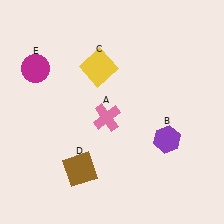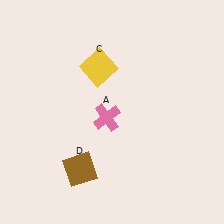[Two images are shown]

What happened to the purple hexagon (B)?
The purple hexagon (B) was removed in Image 2. It was in the bottom-right area of Image 1.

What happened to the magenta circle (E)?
The magenta circle (E) was removed in Image 2. It was in the top-left area of Image 1.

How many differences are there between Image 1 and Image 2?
There are 2 differences between the two images.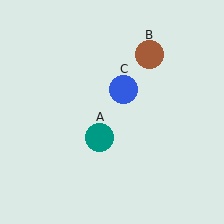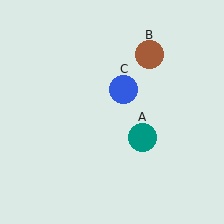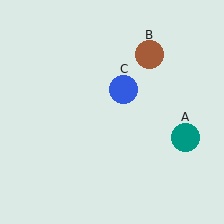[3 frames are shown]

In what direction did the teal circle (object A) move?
The teal circle (object A) moved right.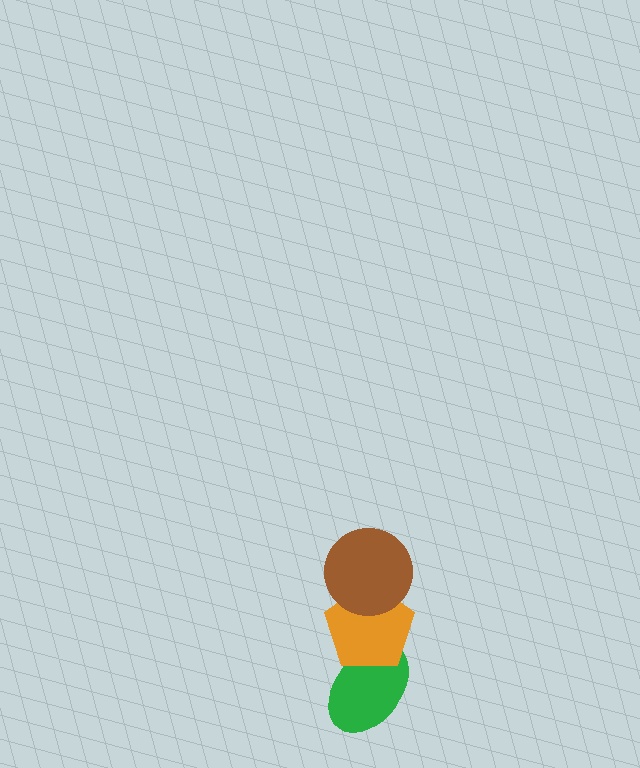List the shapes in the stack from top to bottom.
From top to bottom: the brown circle, the orange pentagon, the green ellipse.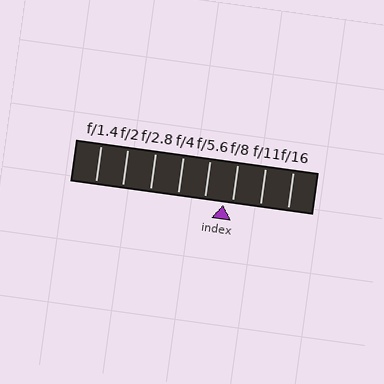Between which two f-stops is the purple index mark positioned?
The index mark is between f/5.6 and f/8.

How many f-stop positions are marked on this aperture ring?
There are 8 f-stop positions marked.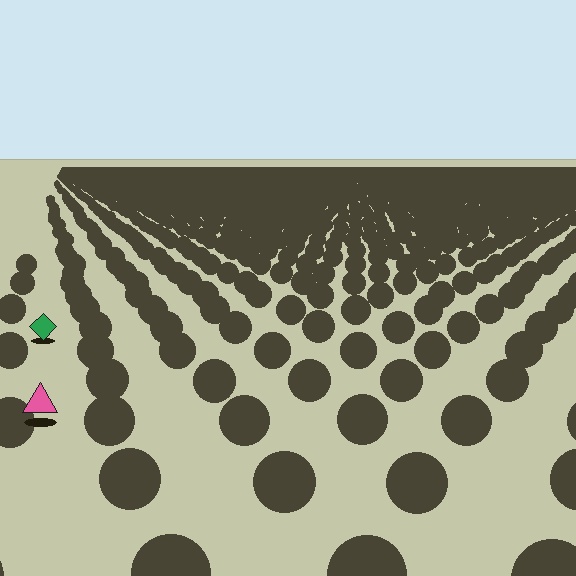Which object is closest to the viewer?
The pink triangle is closest. The texture marks near it are larger and more spread out.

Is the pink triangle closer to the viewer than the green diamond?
Yes. The pink triangle is closer — you can tell from the texture gradient: the ground texture is coarser near it.